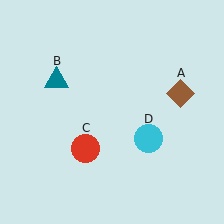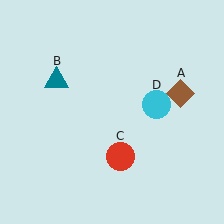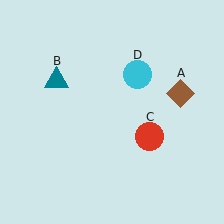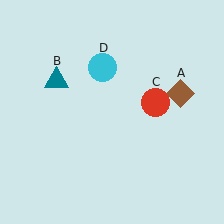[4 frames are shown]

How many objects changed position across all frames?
2 objects changed position: red circle (object C), cyan circle (object D).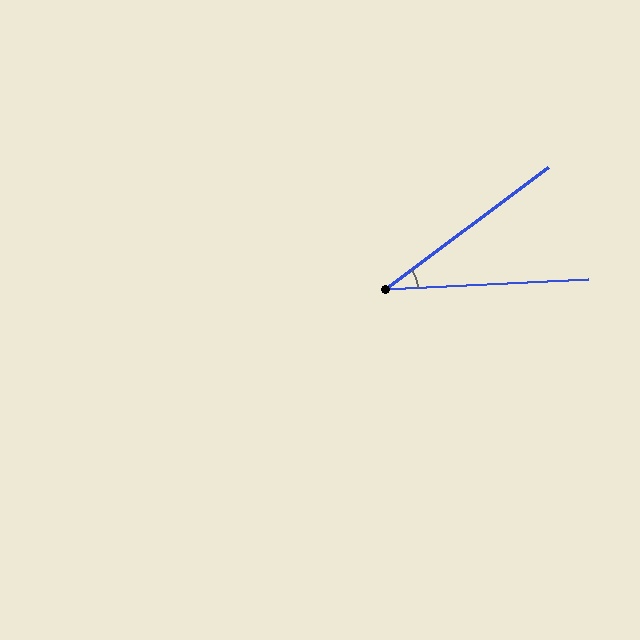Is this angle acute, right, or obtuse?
It is acute.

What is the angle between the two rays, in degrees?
Approximately 34 degrees.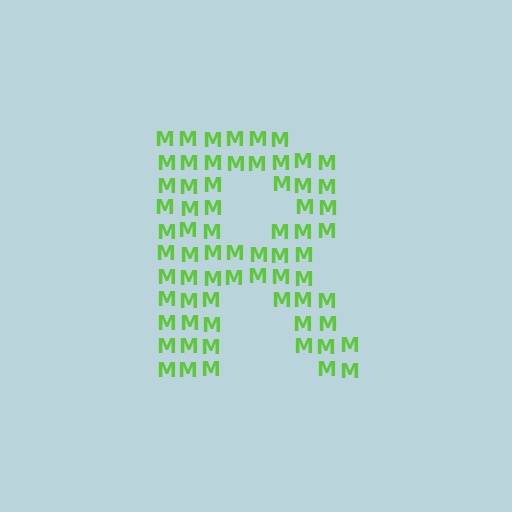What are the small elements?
The small elements are letter M's.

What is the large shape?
The large shape is the letter R.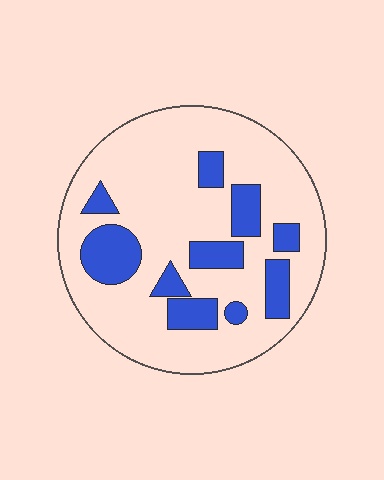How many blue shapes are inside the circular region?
10.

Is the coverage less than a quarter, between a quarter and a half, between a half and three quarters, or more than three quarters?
Less than a quarter.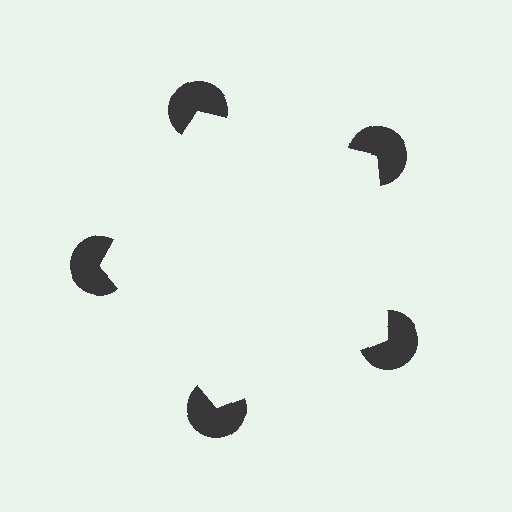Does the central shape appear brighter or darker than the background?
It typically appears slightly brighter than the background, even though no actual brightness change is drawn.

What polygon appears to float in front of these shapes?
An illusory pentagon — its edges are inferred from the aligned wedge cuts in the pac-man discs, not physically drawn.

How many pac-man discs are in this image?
There are 5 — one at each vertex of the illusory pentagon.